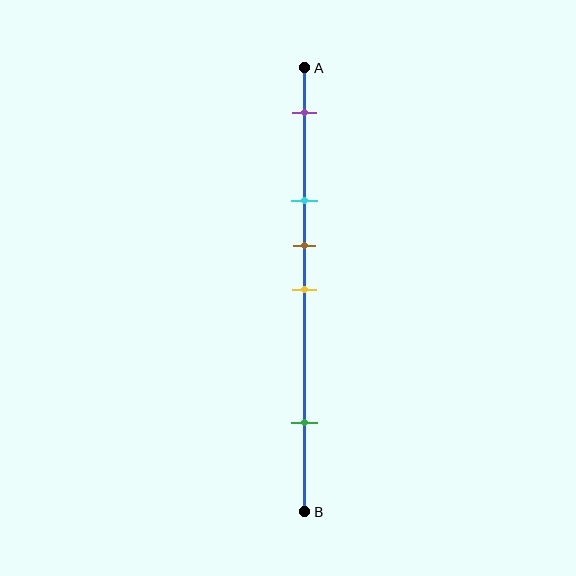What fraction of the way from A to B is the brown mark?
The brown mark is approximately 40% (0.4) of the way from A to B.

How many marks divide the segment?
There are 5 marks dividing the segment.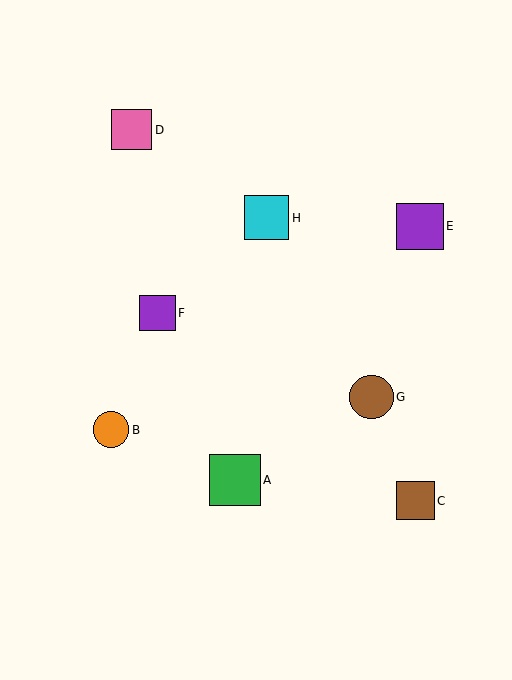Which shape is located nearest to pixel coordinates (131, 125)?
The pink square (labeled D) at (131, 130) is nearest to that location.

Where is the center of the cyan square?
The center of the cyan square is at (267, 218).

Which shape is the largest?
The green square (labeled A) is the largest.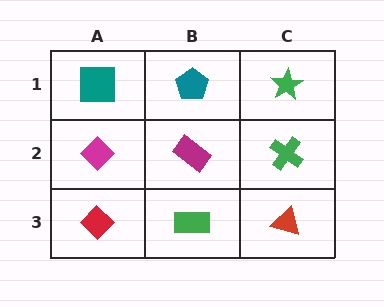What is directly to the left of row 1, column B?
A teal square.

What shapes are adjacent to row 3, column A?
A magenta diamond (row 2, column A), a green rectangle (row 3, column B).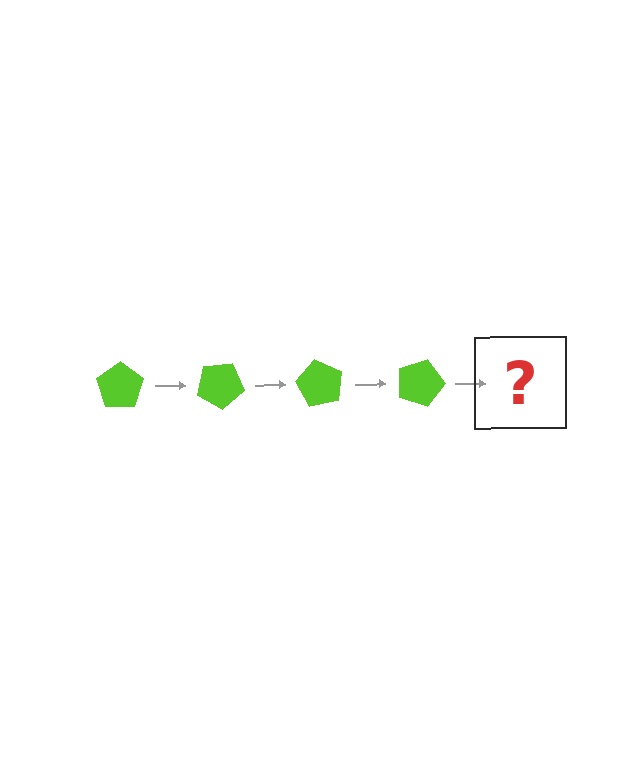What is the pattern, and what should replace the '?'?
The pattern is that the pentagon rotates 30 degrees each step. The '?' should be a lime pentagon rotated 120 degrees.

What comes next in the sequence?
The next element should be a lime pentagon rotated 120 degrees.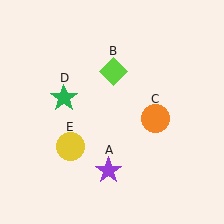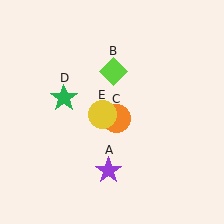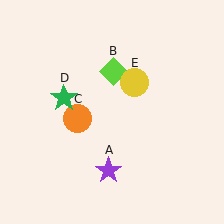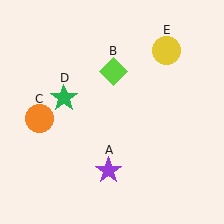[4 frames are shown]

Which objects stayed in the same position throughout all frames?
Purple star (object A) and lime diamond (object B) and green star (object D) remained stationary.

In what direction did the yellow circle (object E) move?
The yellow circle (object E) moved up and to the right.